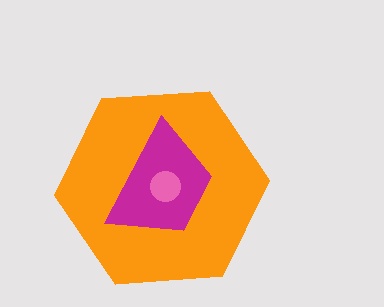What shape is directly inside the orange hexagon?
The magenta trapezoid.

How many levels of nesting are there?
3.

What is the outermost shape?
The orange hexagon.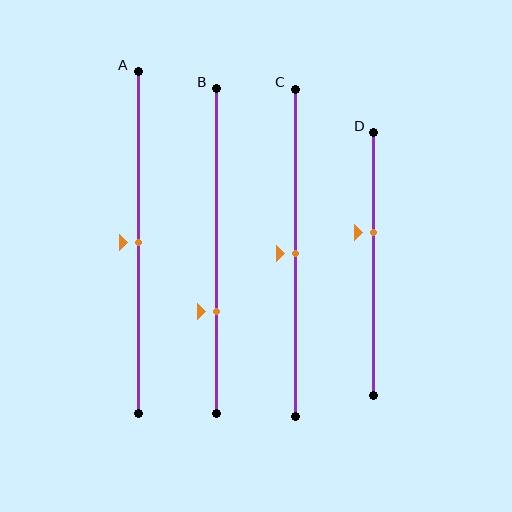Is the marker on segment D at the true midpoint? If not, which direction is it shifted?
No, the marker on segment D is shifted upward by about 12% of the segment length.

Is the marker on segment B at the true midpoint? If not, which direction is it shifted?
No, the marker on segment B is shifted downward by about 19% of the segment length.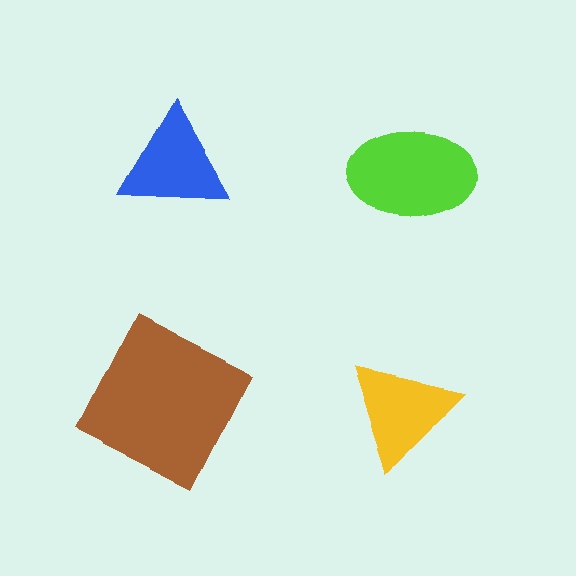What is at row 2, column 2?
A yellow triangle.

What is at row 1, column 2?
A lime ellipse.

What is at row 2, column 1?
A brown square.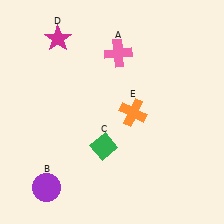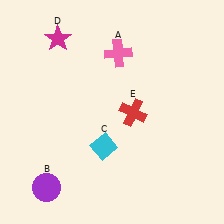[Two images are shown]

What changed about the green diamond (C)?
In Image 1, C is green. In Image 2, it changed to cyan.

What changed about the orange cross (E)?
In Image 1, E is orange. In Image 2, it changed to red.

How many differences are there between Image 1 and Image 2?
There are 2 differences between the two images.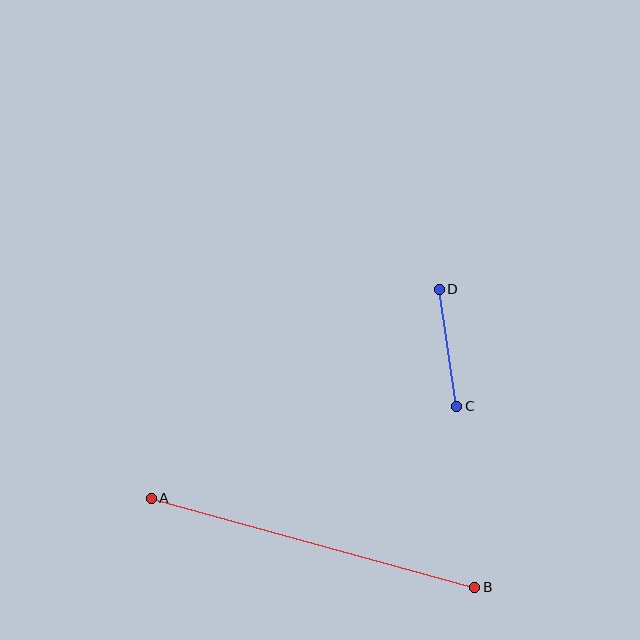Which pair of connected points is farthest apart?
Points A and B are farthest apart.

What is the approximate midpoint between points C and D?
The midpoint is at approximately (448, 348) pixels.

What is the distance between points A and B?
The distance is approximately 335 pixels.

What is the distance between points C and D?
The distance is approximately 118 pixels.